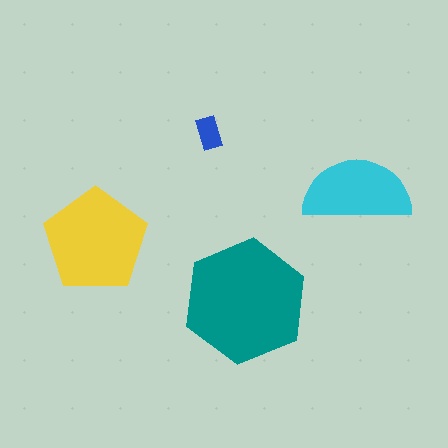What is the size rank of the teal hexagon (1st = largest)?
1st.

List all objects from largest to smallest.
The teal hexagon, the yellow pentagon, the cyan semicircle, the blue rectangle.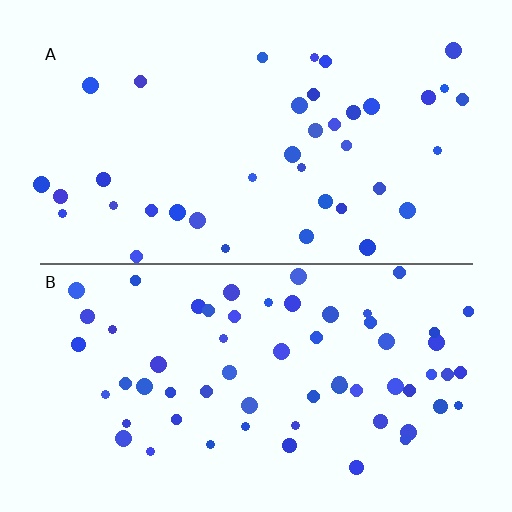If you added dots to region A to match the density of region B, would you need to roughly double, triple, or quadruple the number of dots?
Approximately double.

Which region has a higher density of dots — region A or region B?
B (the bottom).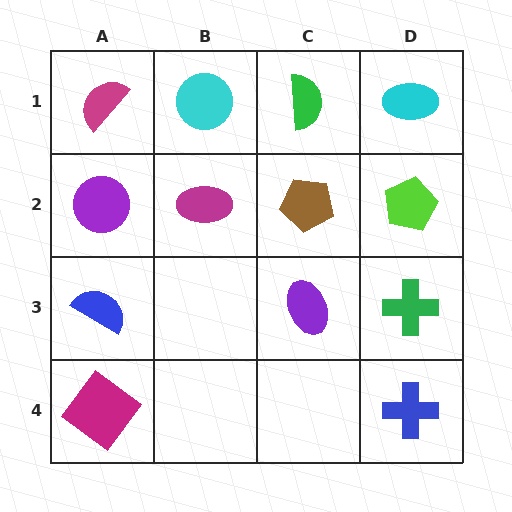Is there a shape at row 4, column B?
No, that cell is empty.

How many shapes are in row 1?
4 shapes.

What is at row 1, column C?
A green semicircle.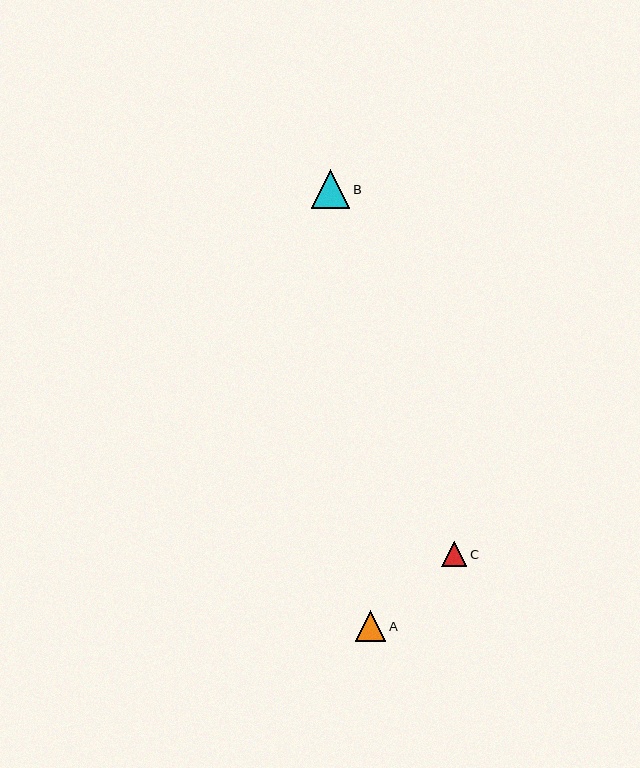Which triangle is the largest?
Triangle B is the largest with a size of approximately 38 pixels.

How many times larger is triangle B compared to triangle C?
Triangle B is approximately 1.5 times the size of triangle C.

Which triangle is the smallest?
Triangle C is the smallest with a size of approximately 25 pixels.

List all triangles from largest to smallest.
From largest to smallest: B, A, C.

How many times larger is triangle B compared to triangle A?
Triangle B is approximately 1.3 times the size of triangle A.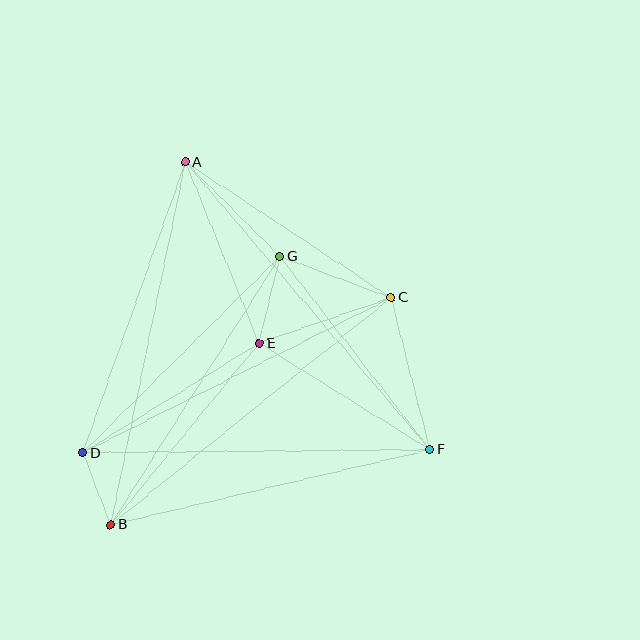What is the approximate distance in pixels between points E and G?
The distance between E and G is approximately 90 pixels.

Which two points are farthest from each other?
Points A and F are farthest from each other.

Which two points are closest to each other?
Points B and D are closest to each other.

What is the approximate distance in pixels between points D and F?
The distance between D and F is approximately 347 pixels.